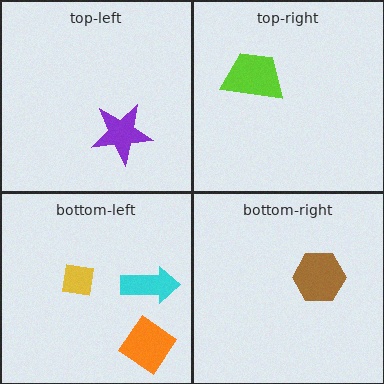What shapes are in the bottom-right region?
The brown hexagon.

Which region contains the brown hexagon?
The bottom-right region.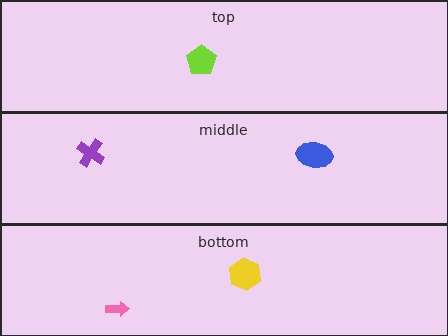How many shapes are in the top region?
1.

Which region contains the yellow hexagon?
The bottom region.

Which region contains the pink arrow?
The bottom region.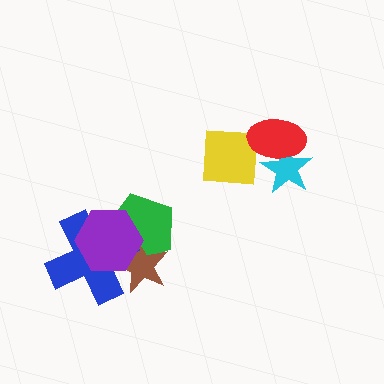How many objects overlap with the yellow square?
1 object overlaps with the yellow square.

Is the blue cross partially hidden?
Yes, it is partially covered by another shape.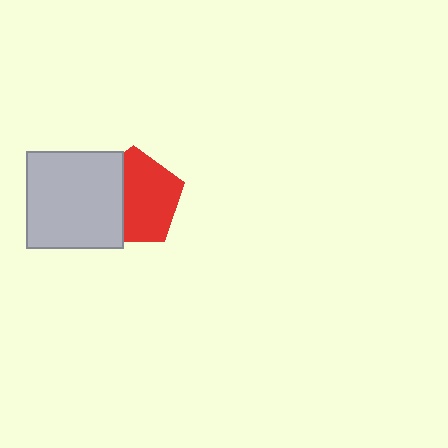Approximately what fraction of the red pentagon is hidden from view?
Roughly 36% of the red pentagon is hidden behind the light gray square.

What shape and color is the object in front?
The object in front is a light gray square.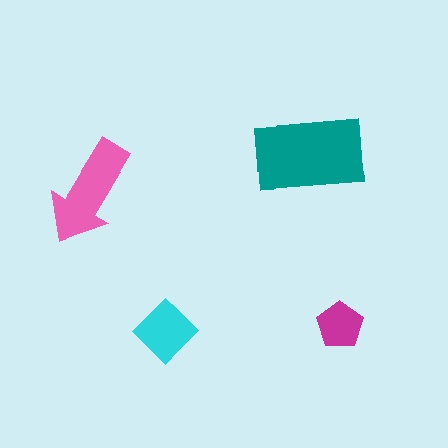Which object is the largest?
The teal rectangle.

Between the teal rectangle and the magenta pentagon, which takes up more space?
The teal rectangle.